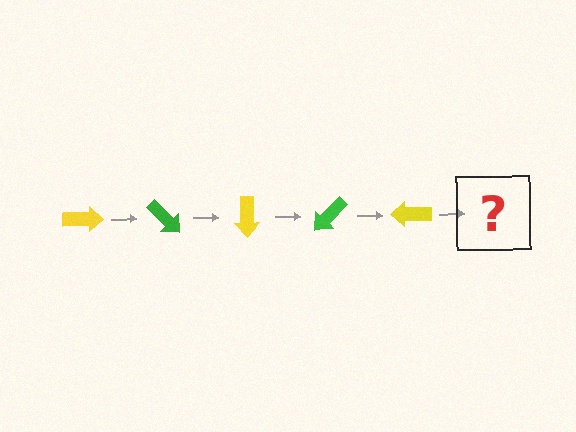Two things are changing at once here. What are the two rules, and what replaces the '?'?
The two rules are that it rotates 45 degrees each step and the color cycles through yellow and green. The '?' should be a green arrow, rotated 225 degrees from the start.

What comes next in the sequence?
The next element should be a green arrow, rotated 225 degrees from the start.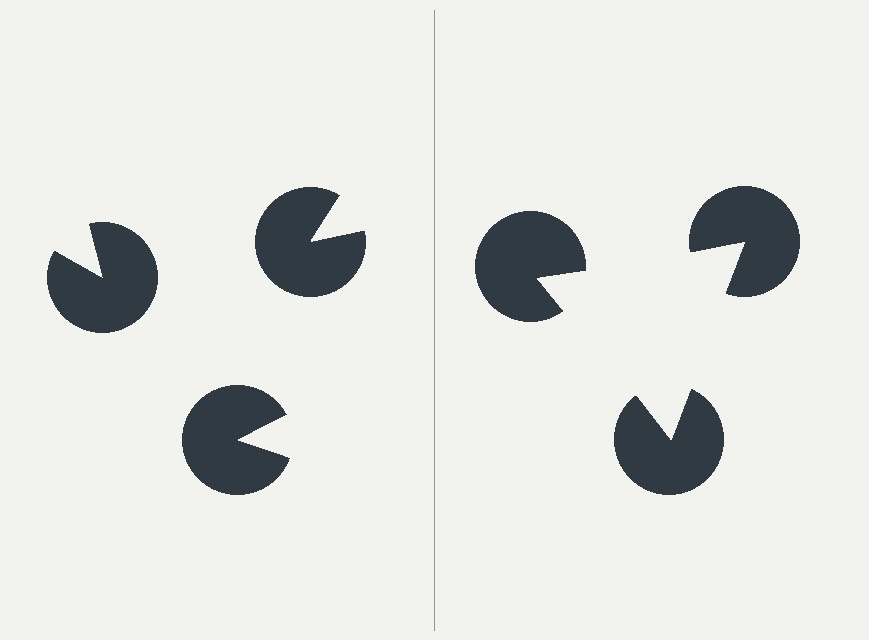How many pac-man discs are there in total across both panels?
6 — 3 on each side.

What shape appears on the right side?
An illusory triangle.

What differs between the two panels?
The pac-man discs are positioned identically on both sides; only the wedge orientations differ. On the right they align to a triangle; on the left they are misaligned.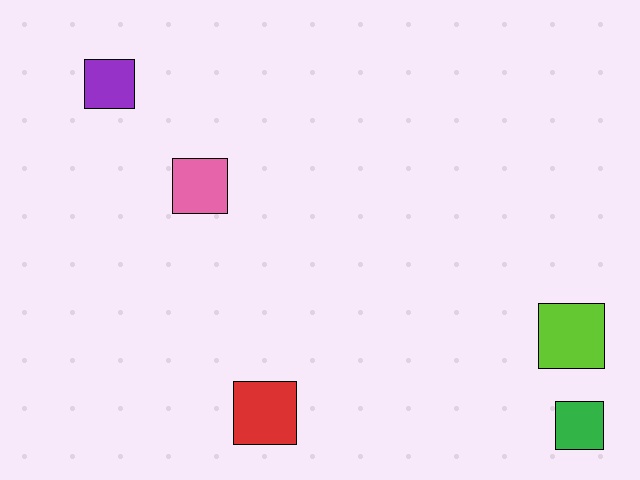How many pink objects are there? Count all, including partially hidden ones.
There is 1 pink object.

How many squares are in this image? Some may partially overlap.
There are 5 squares.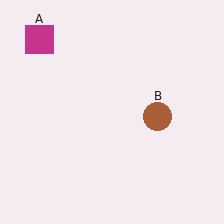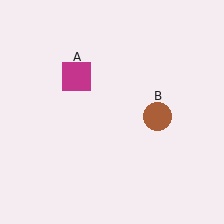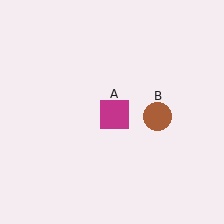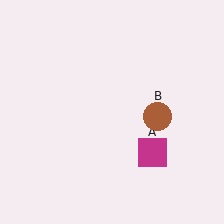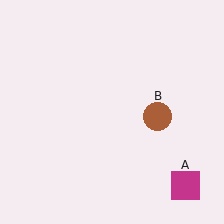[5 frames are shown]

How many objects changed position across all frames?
1 object changed position: magenta square (object A).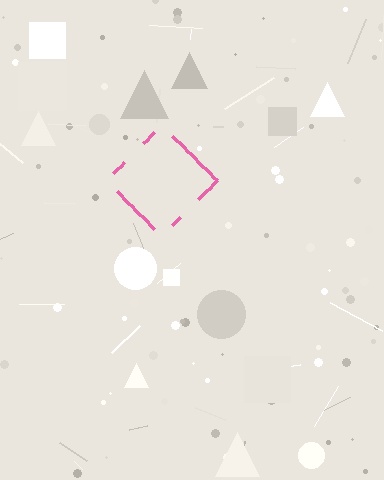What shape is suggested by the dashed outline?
The dashed outline suggests a diamond.